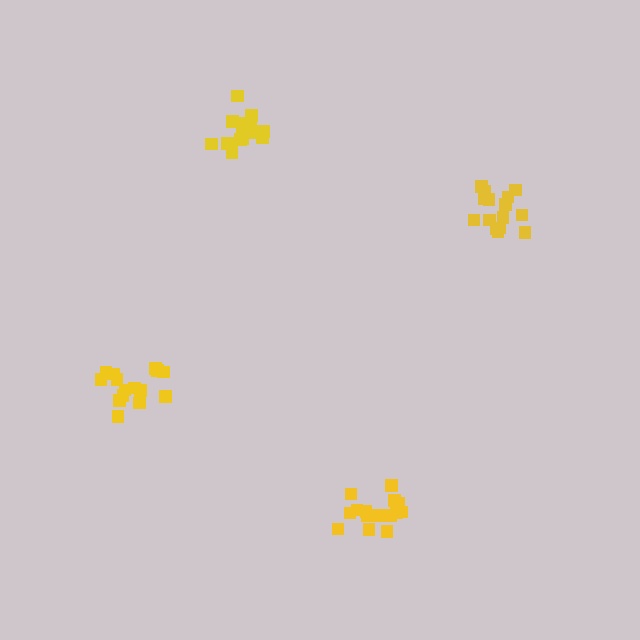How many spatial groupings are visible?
There are 4 spatial groupings.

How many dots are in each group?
Group 1: 16 dots, Group 2: 15 dots, Group 3: 15 dots, Group 4: 15 dots (61 total).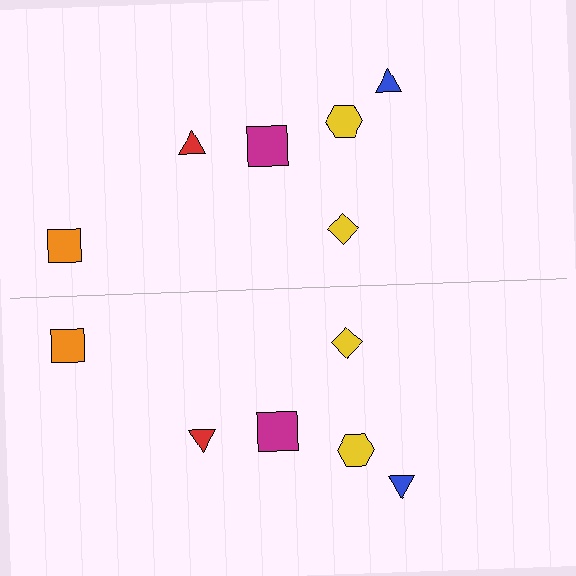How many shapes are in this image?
There are 12 shapes in this image.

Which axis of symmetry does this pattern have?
The pattern has a horizontal axis of symmetry running through the center of the image.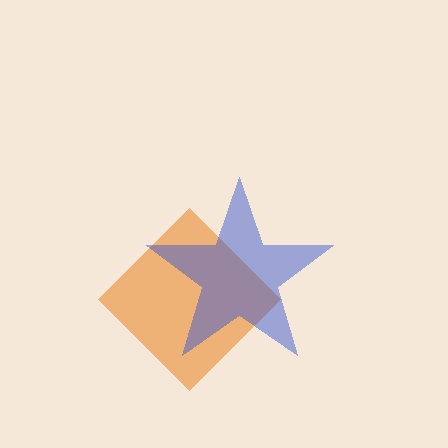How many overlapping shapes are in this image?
There are 2 overlapping shapes in the image.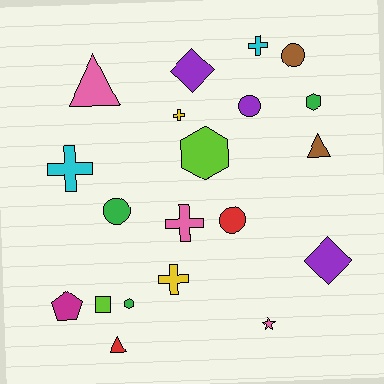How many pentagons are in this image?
There is 1 pentagon.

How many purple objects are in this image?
There are 3 purple objects.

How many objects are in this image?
There are 20 objects.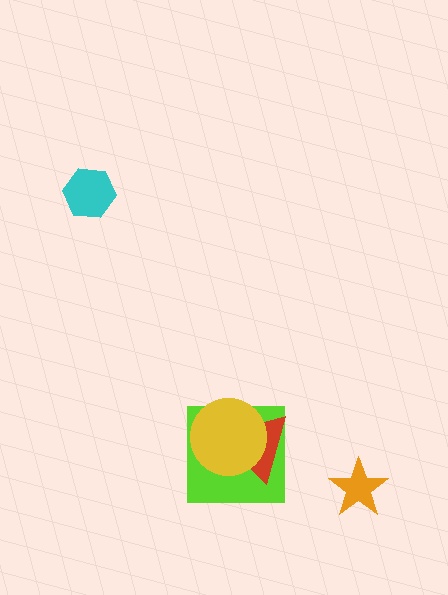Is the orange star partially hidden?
No, no other shape covers it.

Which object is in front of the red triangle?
The yellow circle is in front of the red triangle.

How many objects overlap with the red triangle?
2 objects overlap with the red triangle.